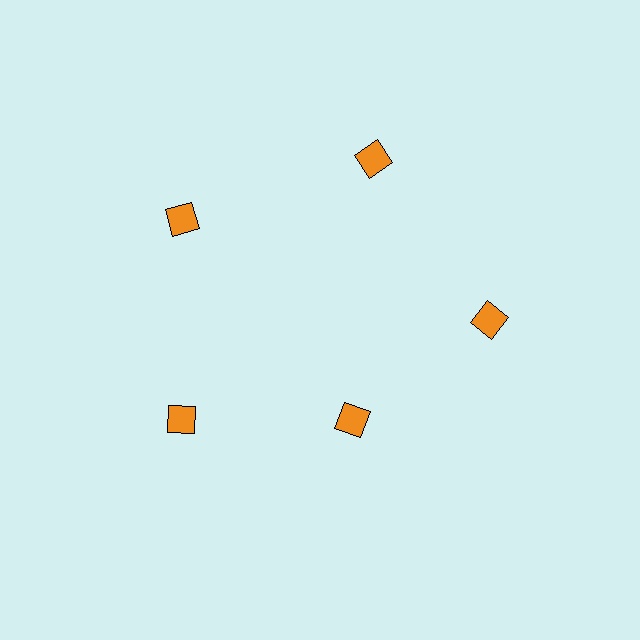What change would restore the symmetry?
The symmetry would be restored by moving it outward, back onto the ring so that all 5 diamonds sit at equal angles and equal distance from the center.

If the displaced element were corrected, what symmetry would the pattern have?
It would have 5-fold rotational symmetry — the pattern would map onto itself every 72 degrees.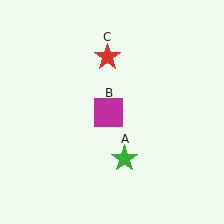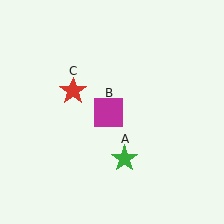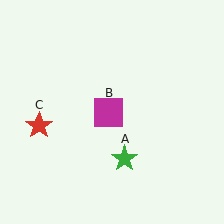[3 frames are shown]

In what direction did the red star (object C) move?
The red star (object C) moved down and to the left.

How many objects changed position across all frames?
1 object changed position: red star (object C).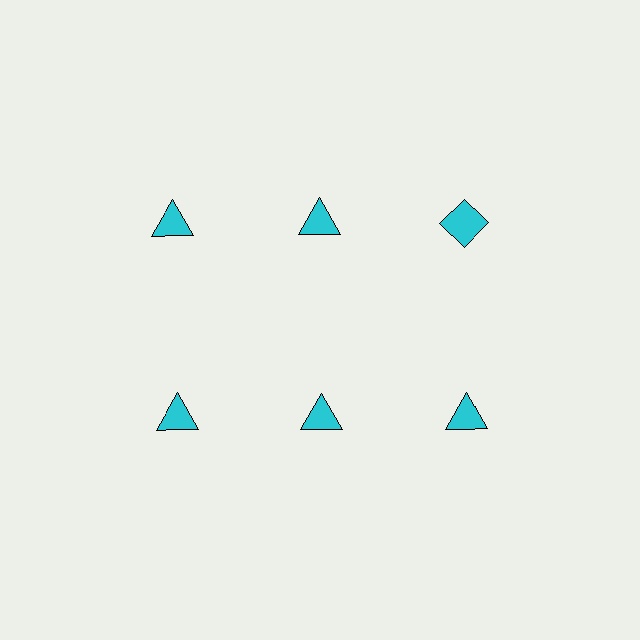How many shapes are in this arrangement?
There are 6 shapes arranged in a grid pattern.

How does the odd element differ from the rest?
It has a different shape: diamond instead of triangle.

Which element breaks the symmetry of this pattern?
The cyan diamond in the top row, center column breaks the symmetry. All other shapes are cyan triangles.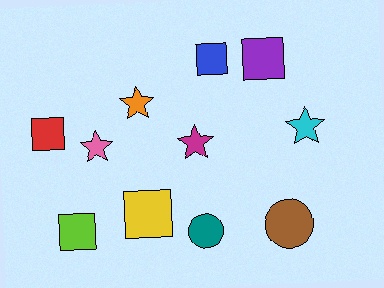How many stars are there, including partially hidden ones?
There are 4 stars.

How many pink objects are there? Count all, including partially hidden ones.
There is 1 pink object.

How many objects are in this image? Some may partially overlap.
There are 11 objects.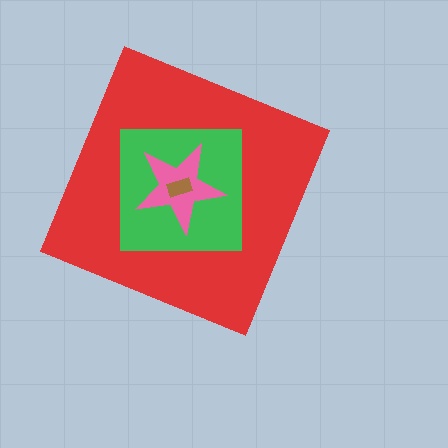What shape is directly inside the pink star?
The brown rectangle.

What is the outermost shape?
The red diamond.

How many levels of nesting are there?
4.